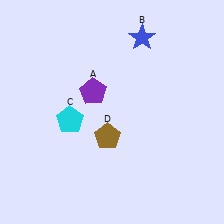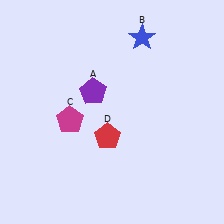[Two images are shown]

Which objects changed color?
C changed from cyan to magenta. D changed from brown to red.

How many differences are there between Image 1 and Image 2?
There are 2 differences between the two images.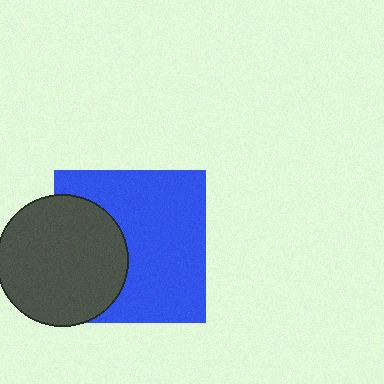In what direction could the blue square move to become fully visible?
The blue square could move right. That would shift it out from behind the dark gray circle entirely.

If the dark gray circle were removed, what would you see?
You would see the complete blue square.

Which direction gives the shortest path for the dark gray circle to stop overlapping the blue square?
Moving left gives the shortest separation.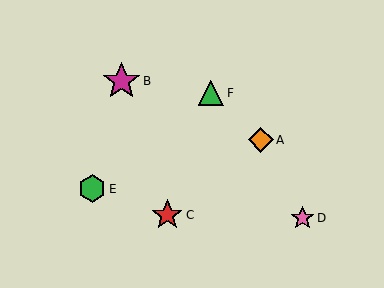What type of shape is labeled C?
Shape C is a red star.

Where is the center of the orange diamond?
The center of the orange diamond is at (261, 140).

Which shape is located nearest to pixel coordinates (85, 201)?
The green hexagon (labeled E) at (92, 189) is nearest to that location.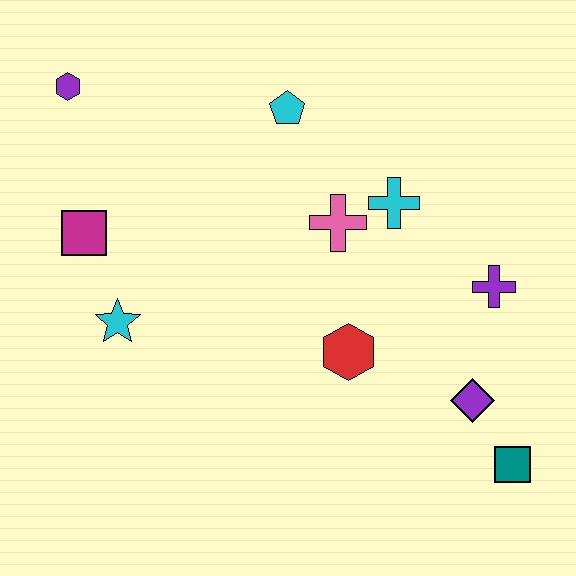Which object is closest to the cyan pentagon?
The pink cross is closest to the cyan pentagon.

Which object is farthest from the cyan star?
The teal square is farthest from the cyan star.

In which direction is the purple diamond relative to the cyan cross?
The purple diamond is below the cyan cross.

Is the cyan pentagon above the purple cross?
Yes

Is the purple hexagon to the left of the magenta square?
Yes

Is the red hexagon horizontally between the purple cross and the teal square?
No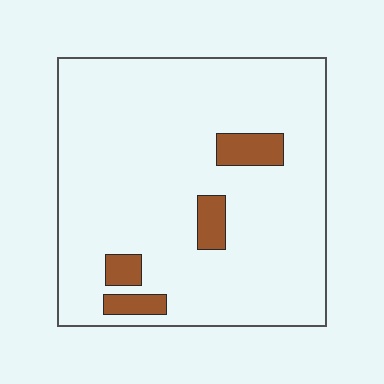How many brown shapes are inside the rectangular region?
4.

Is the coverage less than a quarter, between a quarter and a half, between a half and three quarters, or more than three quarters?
Less than a quarter.